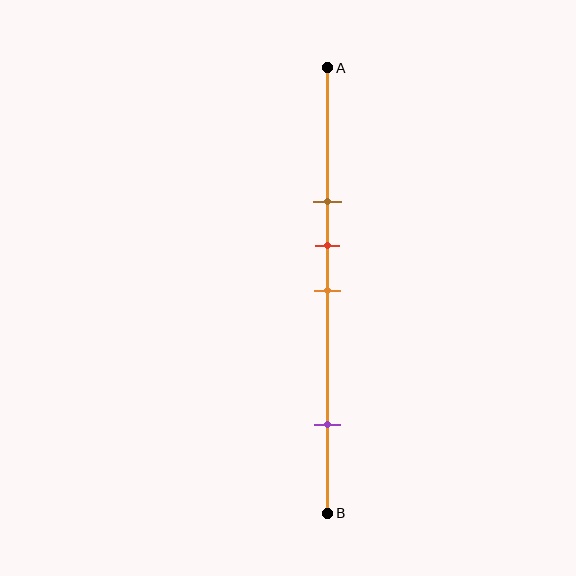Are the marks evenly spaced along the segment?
No, the marks are not evenly spaced.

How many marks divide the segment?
There are 4 marks dividing the segment.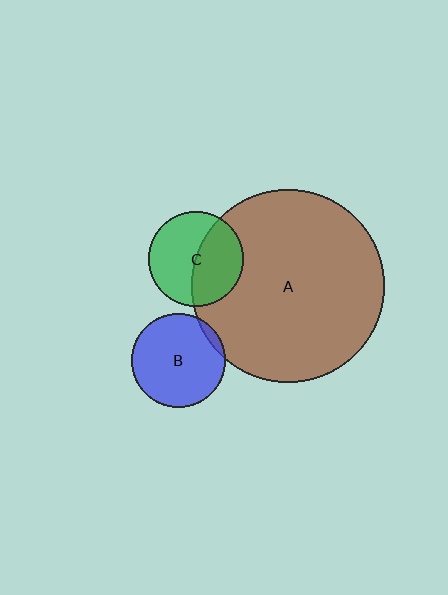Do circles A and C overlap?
Yes.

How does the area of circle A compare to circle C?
Approximately 4.1 times.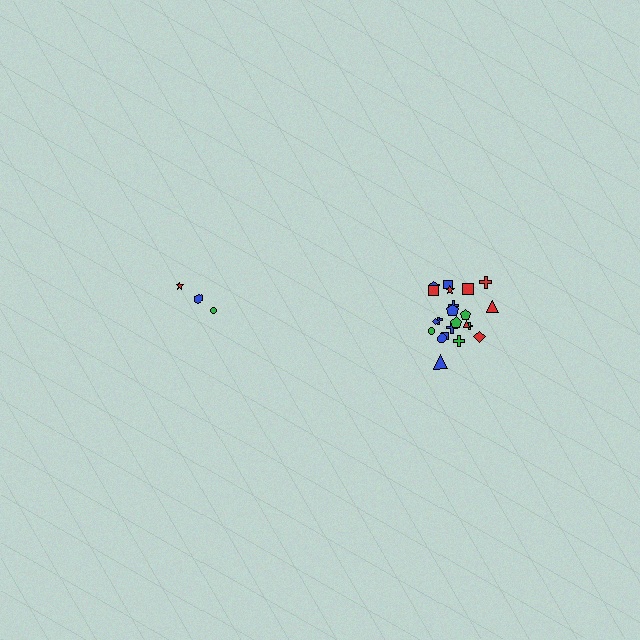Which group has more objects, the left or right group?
The right group.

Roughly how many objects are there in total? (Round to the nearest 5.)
Roughly 25 objects in total.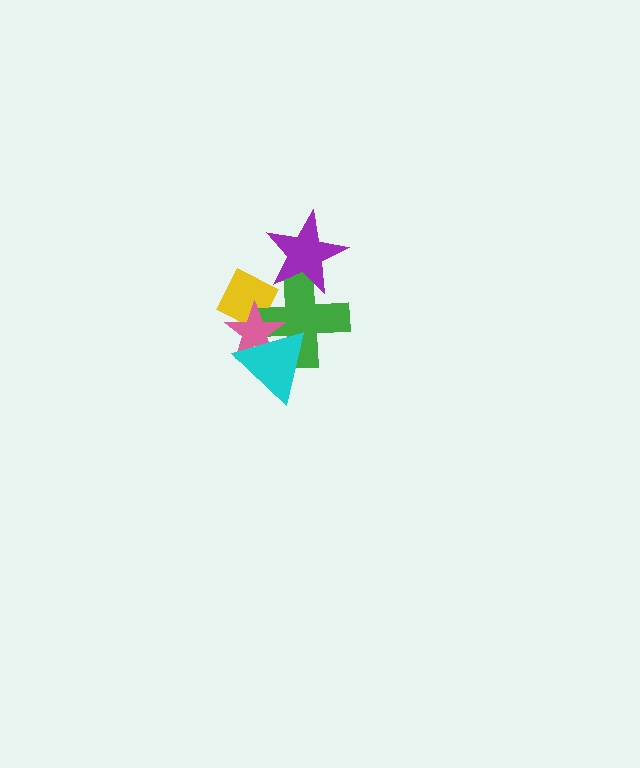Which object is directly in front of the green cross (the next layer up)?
The pink star is directly in front of the green cross.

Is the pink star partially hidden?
Yes, it is partially covered by another shape.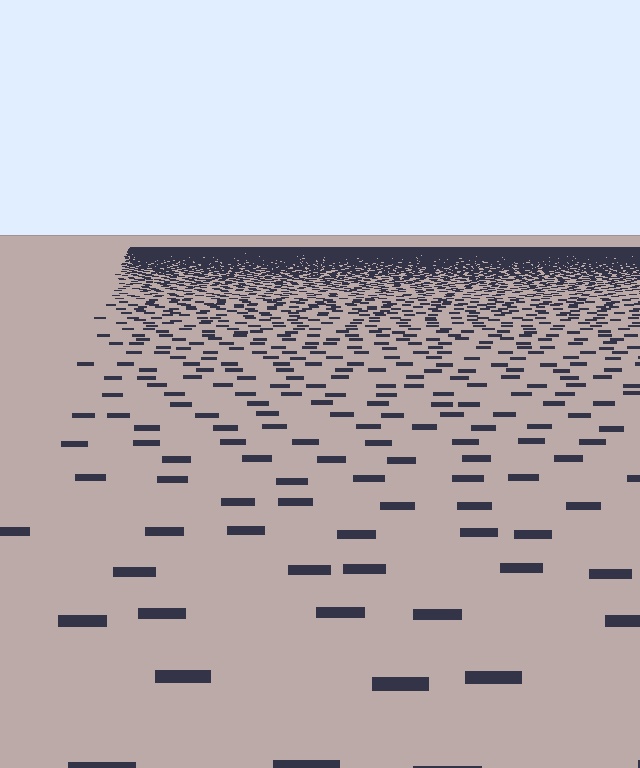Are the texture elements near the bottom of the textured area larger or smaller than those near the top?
Larger. Near the bottom, elements are closer to the viewer and appear at a bigger on-screen size.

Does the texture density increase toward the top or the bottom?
Density increases toward the top.